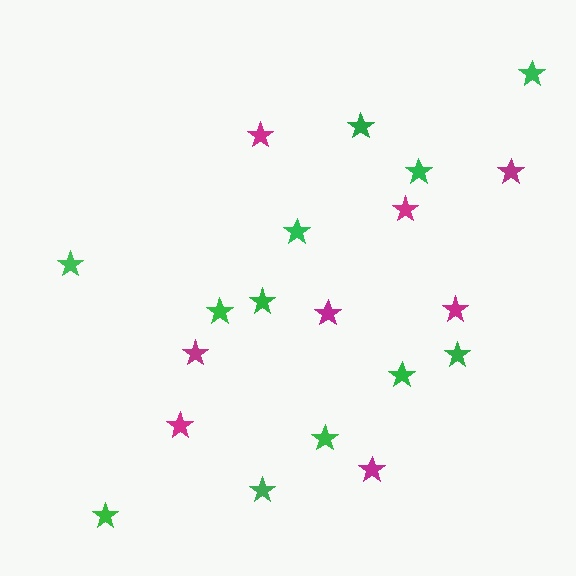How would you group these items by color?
There are 2 groups: one group of green stars (12) and one group of magenta stars (8).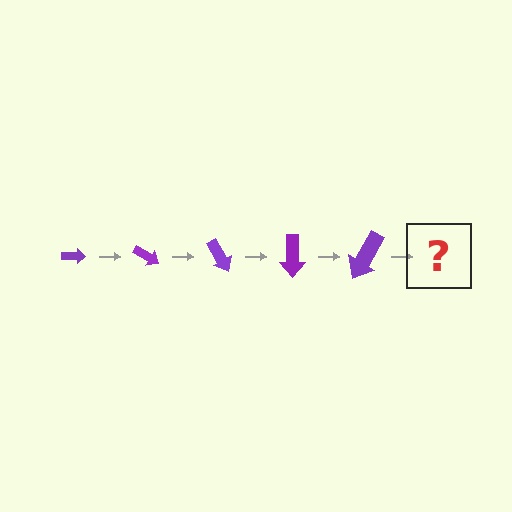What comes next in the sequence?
The next element should be an arrow, larger than the previous one and rotated 150 degrees from the start.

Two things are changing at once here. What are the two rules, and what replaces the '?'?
The two rules are that the arrow grows larger each step and it rotates 30 degrees each step. The '?' should be an arrow, larger than the previous one and rotated 150 degrees from the start.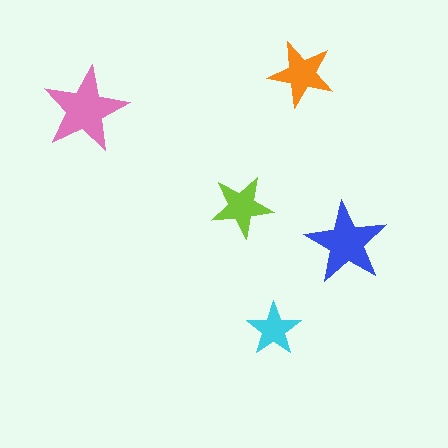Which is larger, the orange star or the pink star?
The pink one.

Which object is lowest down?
The cyan star is bottommost.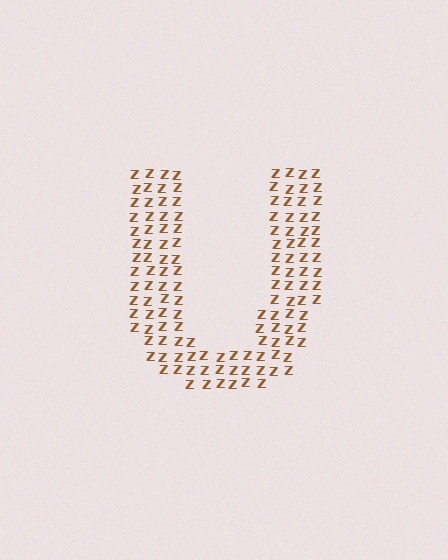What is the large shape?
The large shape is the letter U.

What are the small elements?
The small elements are letter Z's.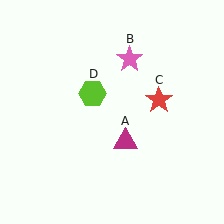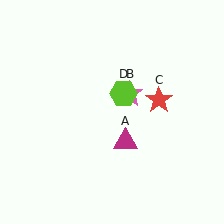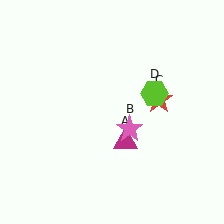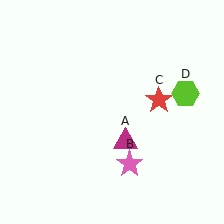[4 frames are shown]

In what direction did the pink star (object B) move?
The pink star (object B) moved down.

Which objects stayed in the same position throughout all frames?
Magenta triangle (object A) and red star (object C) remained stationary.